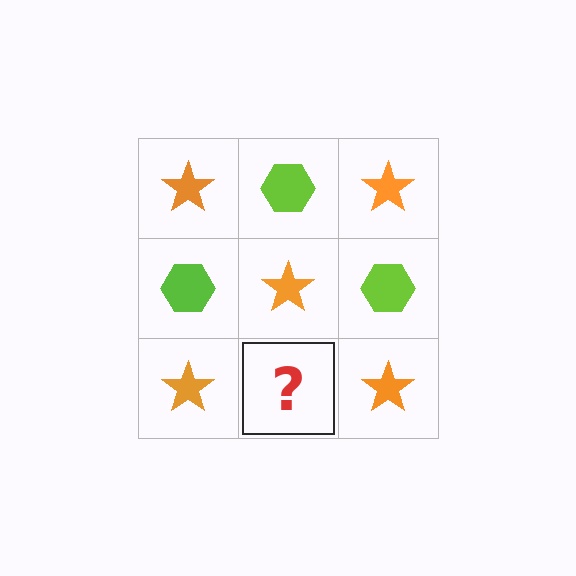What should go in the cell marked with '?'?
The missing cell should contain a lime hexagon.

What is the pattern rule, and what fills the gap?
The rule is that it alternates orange star and lime hexagon in a checkerboard pattern. The gap should be filled with a lime hexagon.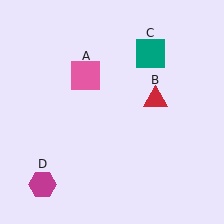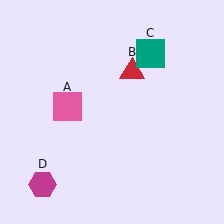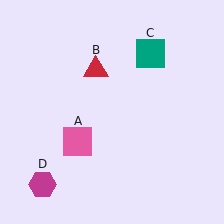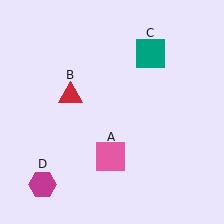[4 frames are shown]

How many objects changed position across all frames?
2 objects changed position: pink square (object A), red triangle (object B).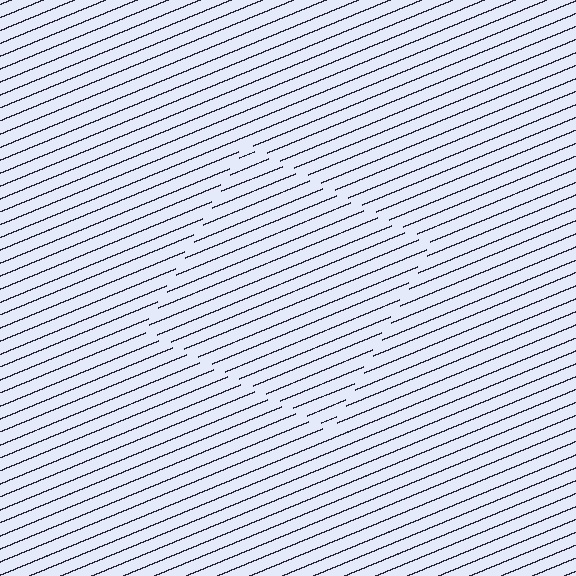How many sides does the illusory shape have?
4 sides — the line-ends trace a square.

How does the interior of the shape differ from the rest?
The interior of the shape contains the same grating, shifted by half a period — the contour is defined by the phase discontinuity where line-ends from the inner and outer gratings abut.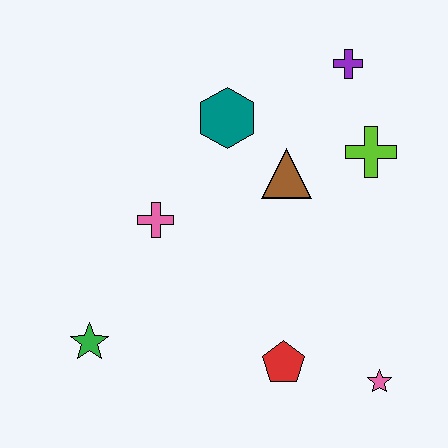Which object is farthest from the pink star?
The purple cross is farthest from the pink star.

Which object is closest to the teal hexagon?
The brown triangle is closest to the teal hexagon.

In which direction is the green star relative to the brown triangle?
The green star is to the left of the brown triangle.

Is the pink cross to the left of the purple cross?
Yes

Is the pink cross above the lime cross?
No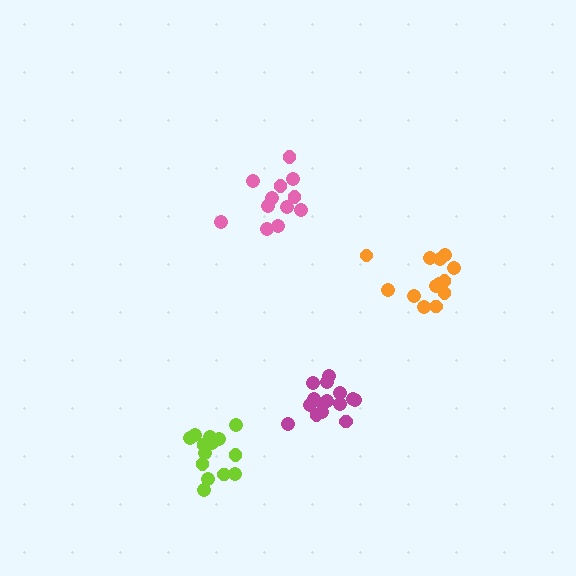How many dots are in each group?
Group 1: 13 dots, Group 2: 12 dots, Group 3: 15 dots, Group 4: 15 dots (55 total).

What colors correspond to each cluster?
The clusters are colored: orange, pink, lime, magenta.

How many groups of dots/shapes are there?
There are 4 groups.